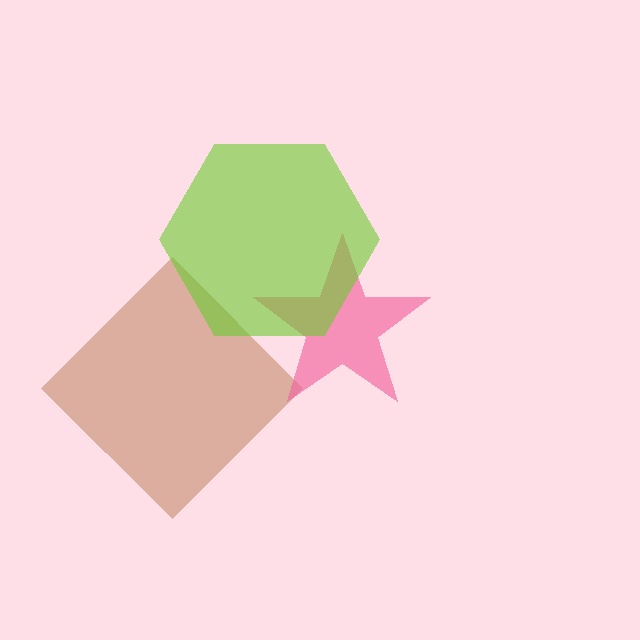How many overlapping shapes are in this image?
There are 3 overlapping shapes in the image.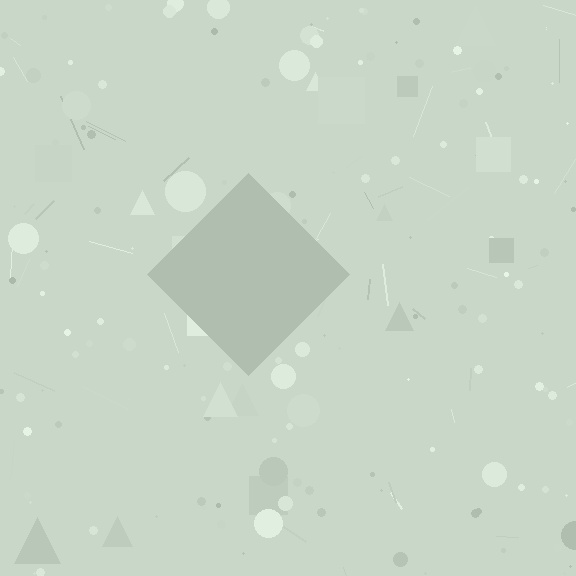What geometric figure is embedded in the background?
A diamond is embedded in the background.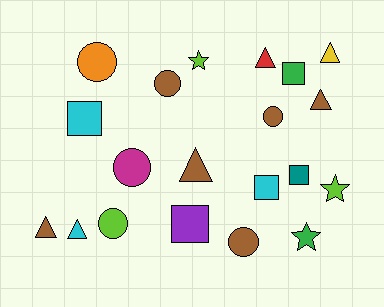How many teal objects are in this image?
There is 1 teal object.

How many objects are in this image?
There are 20 objects.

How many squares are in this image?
There are 5 squares.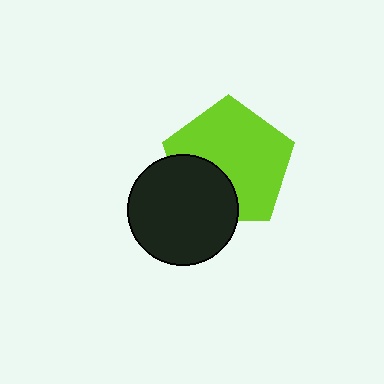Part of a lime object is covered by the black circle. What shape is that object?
It is a pentagon.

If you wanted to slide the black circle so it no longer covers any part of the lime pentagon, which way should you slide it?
Slide it toward the lower-left — that is the most direct way to separate the two shapes.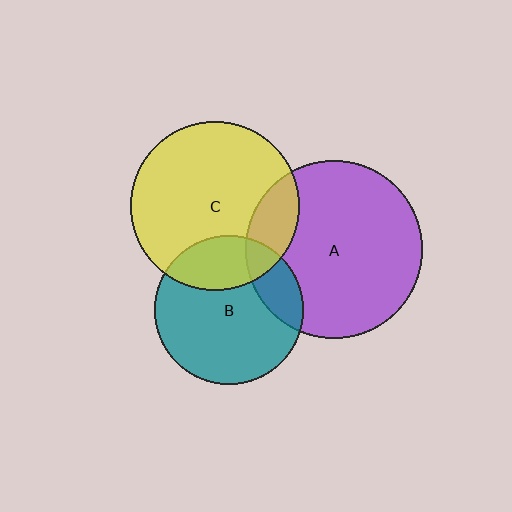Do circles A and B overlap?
Yes.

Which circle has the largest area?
Circle A (purple).